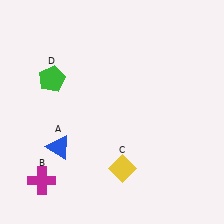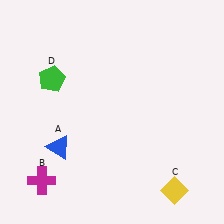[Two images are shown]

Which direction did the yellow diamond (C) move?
The yellow diamond (C) moved right.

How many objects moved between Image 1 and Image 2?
1 object moved between the two images.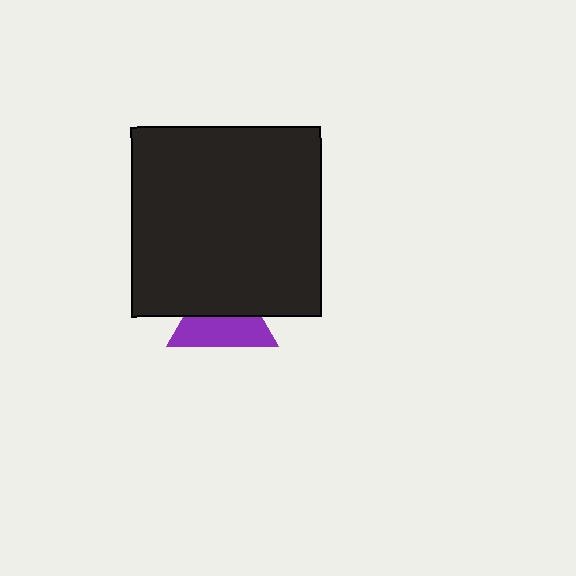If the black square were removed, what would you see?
You would see the complete purple triangle.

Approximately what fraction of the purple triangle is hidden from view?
Roughly 49% of the purple triangle is hidden behind the black square.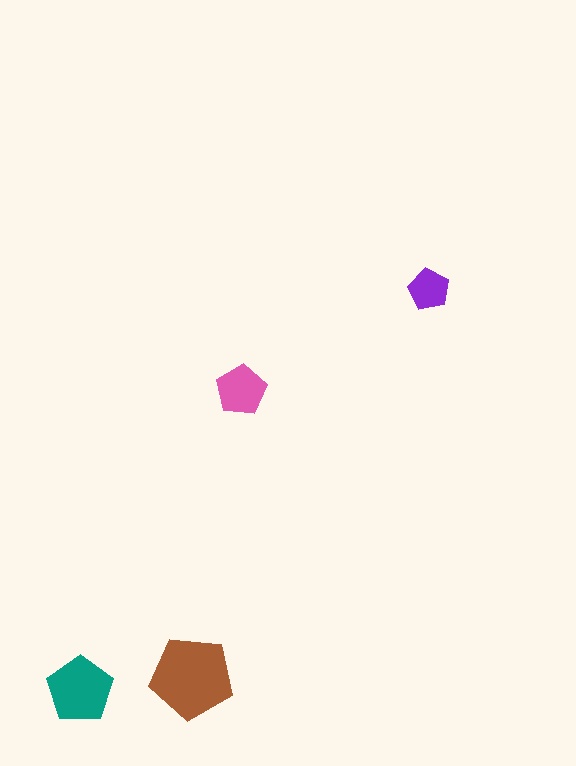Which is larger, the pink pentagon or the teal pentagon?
The teal one.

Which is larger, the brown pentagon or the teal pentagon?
The brown one.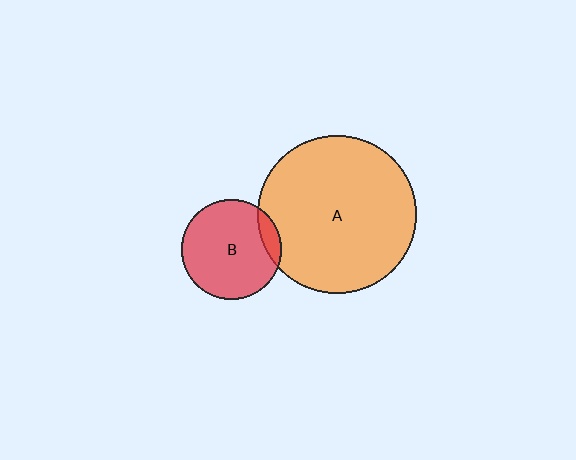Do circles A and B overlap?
Yes.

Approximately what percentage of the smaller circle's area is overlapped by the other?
Approximately 10%.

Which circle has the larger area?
Circle A (orange).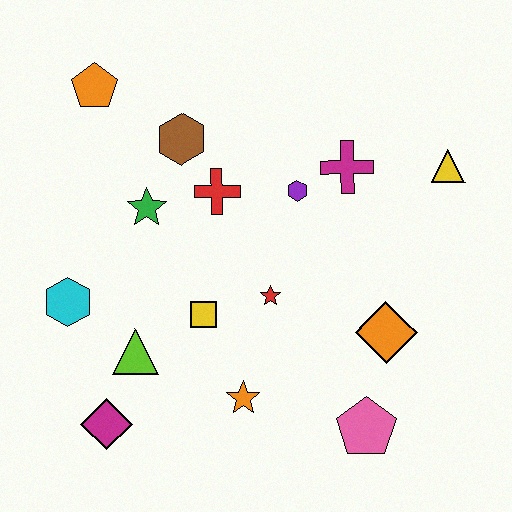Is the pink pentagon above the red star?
No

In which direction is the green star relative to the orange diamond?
The green star is to the left of the orange diamond.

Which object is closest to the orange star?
The yellow square is closest to the orange star.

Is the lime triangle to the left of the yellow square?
Yes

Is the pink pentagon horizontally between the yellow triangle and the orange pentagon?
Yes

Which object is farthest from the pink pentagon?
The orange pentagon is farthest from the pink pentagon.